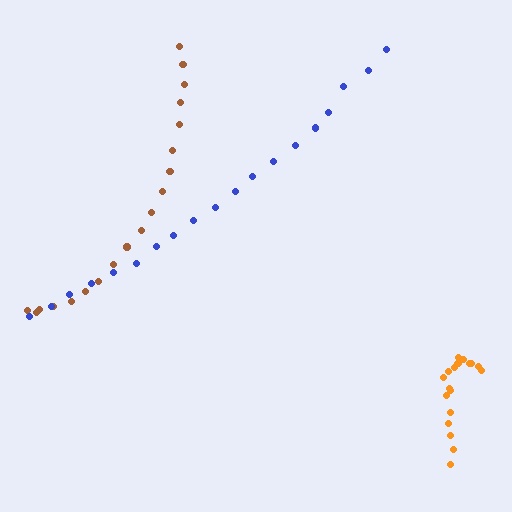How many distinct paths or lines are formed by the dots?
There are 3 distinct paths.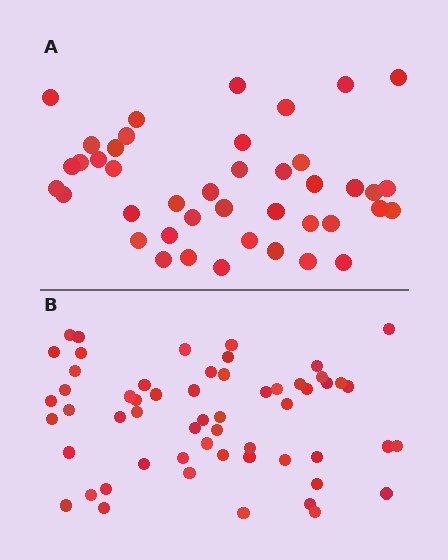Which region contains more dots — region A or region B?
Region B (the bottom region) has more dots.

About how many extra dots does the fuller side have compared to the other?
Region B has approximately 15 more dots than region A.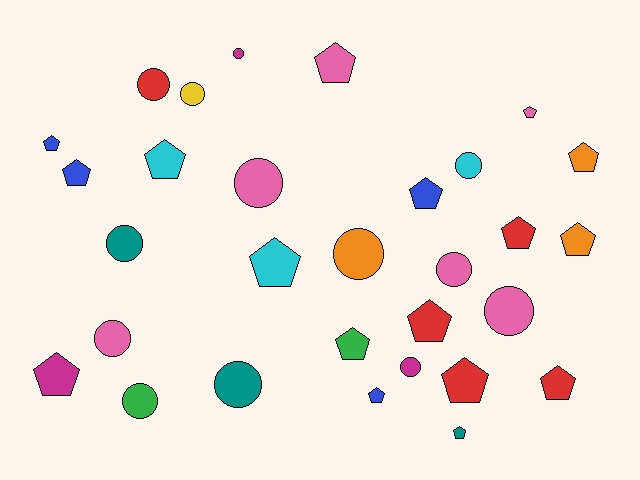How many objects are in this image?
There are 30 objects.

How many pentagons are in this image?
There are 17 pentagons.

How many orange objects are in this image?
There are 3 orange objects.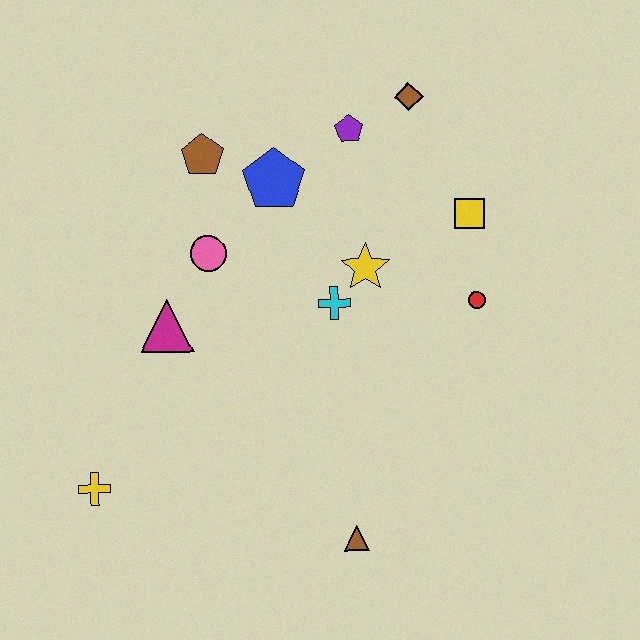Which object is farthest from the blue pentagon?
The brown triangle is farthest from the blue pentagon.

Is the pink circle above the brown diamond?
No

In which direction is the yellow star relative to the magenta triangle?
The yellow star is to the right of the magenta triangle.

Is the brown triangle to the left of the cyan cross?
No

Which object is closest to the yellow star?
The cyan cross is closest to the yellow star.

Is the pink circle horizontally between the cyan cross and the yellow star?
No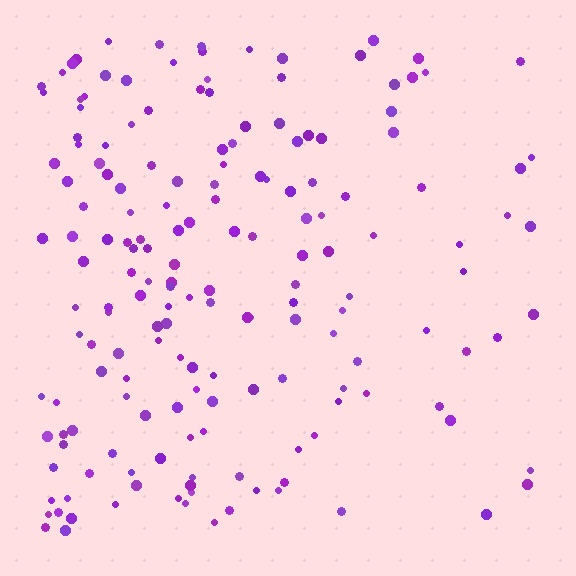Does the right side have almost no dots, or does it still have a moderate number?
Still a moderate number, just noticeably fewer than the left.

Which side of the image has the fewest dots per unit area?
The right.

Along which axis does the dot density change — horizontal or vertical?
Horizontal.